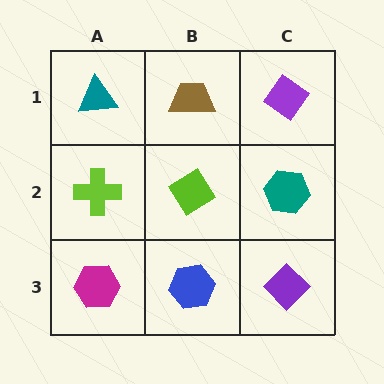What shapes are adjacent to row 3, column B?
A lime diamond (row 2, column B), a magenta hexagon (row 3, column A), a purple diamond (row 3, column C).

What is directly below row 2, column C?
A purple diamond.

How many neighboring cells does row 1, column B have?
3.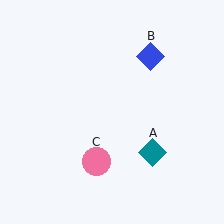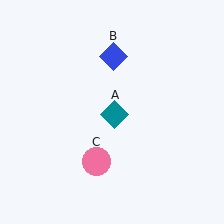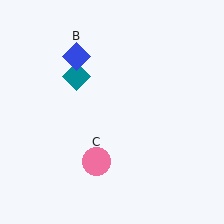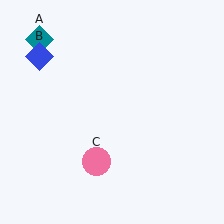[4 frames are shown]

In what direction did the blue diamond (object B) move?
The blue diamond (object B) moved left.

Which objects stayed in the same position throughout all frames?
Pink circle (object C) remained stationary.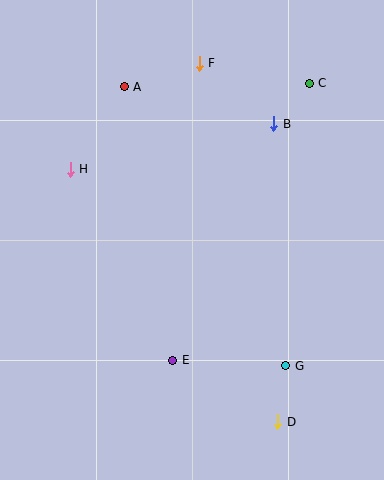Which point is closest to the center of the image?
Point E at (173, 360) is closest to the center.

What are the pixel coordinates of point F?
Point F is at (199, 63).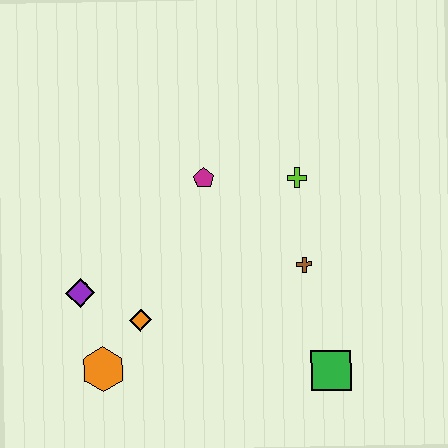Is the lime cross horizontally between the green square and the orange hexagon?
Yes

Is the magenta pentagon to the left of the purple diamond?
No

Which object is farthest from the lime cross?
The orange hexagon is farthest from the lime cross.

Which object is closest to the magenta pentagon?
The lime cross is closest to the magenta pentagon.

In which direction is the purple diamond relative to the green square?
The purple diamond is to the left of the green square.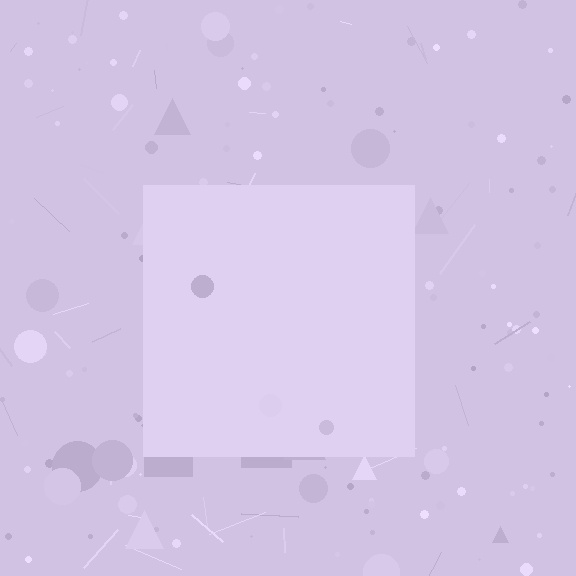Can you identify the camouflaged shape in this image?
The camouflaged shape is a square.